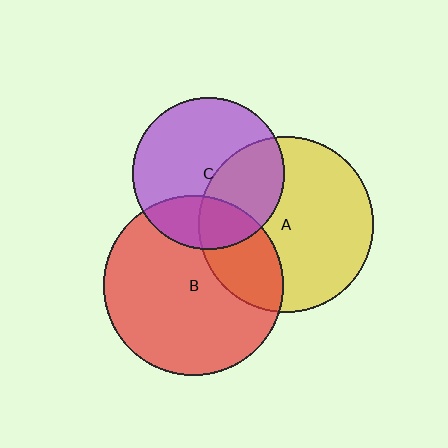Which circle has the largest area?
Circle B (red).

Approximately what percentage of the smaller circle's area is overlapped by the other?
Approximately 25%.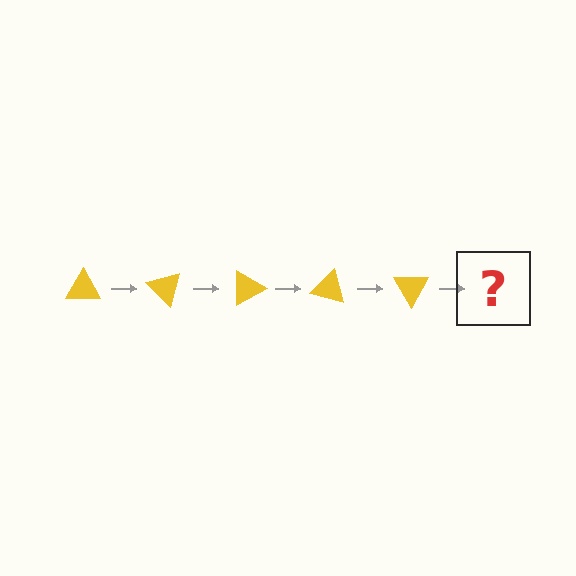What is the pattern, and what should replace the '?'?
The pattern is that the triangle rotates 45 degrees each step. The '?' should be a yellow triangle rotated 225 degrees.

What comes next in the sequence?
The next element should be a yellow triangle rotated 225 degrees.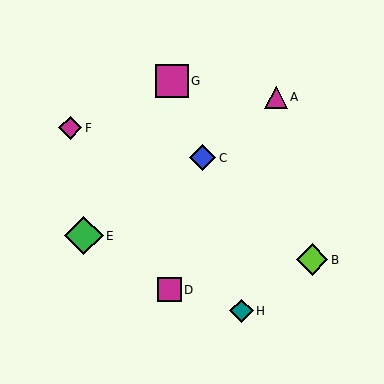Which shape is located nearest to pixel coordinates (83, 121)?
The magenta diamond (labeled F) at (70, 128) is nearest to that location.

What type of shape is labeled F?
Shape F is a magenta diamond.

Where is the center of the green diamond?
The center of the green diamond is at (84, 236).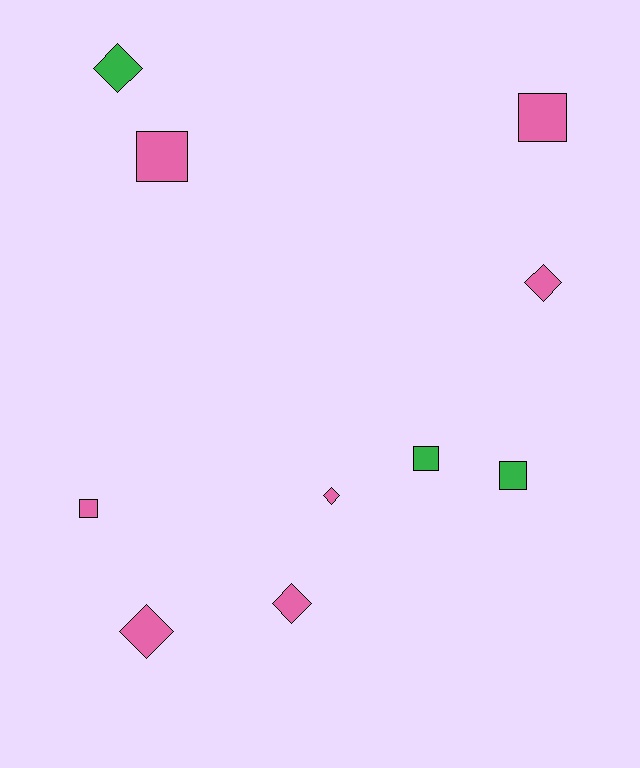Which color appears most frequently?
Pink, with 7 objects.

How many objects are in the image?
There are 10 objects.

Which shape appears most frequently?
Diamond, with 5 objects.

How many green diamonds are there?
There is 1 green diamond.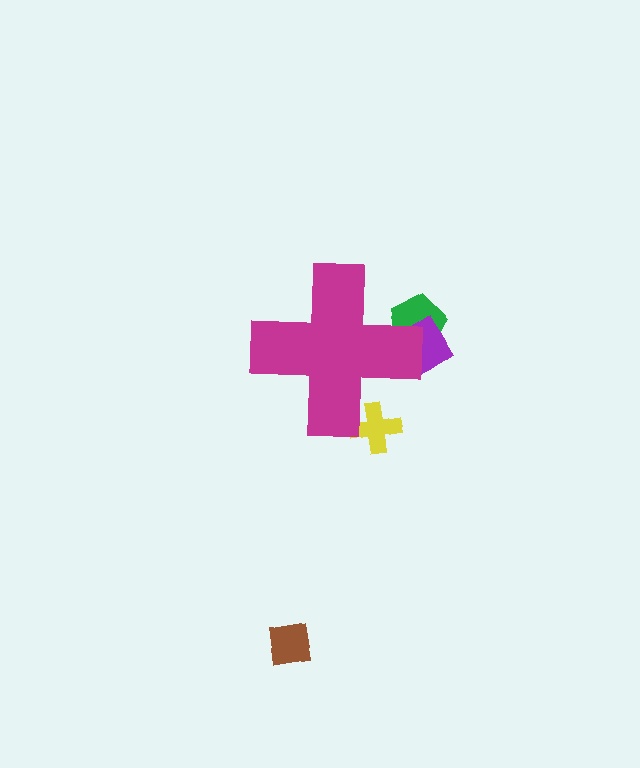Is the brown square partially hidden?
No, the brown square is fully visible.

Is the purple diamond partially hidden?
Yes, the purple diamond is partially hidden behind the magenta cross.